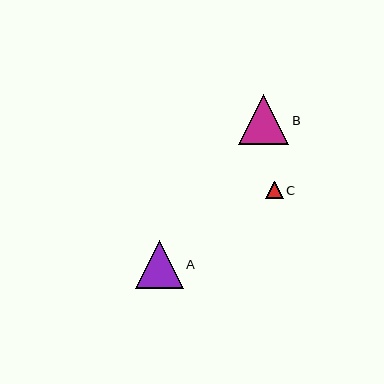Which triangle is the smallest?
Triangle C is the smallest with a size of approximately 17 pixels.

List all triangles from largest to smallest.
From largest to smallest: B, A, C.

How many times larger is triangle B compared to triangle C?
Triangle B is approximately 2.9 times the size of triangle C.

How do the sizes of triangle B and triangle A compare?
Triangle B and triangle A are approximately the same size.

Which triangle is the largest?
Triangle B is the largest with a size of approximately 50 pixels.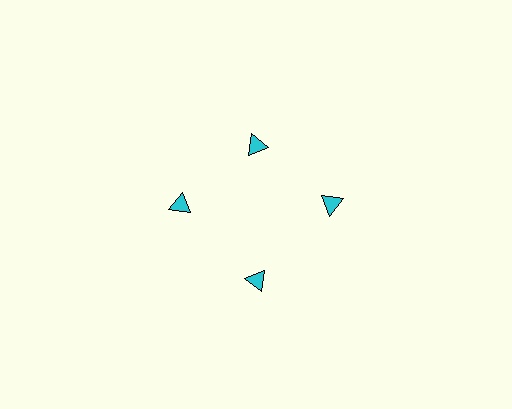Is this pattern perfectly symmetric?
No. The 4 cyan triangles are arranged in a ring, but one element near the 12 o'clock position is pulled inward toward the center, breaking the 4-fold rotational symmetry.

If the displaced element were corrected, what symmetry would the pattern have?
It would have 4-fold rotational symmetry — the pattern would map onto itself every 90 degrees.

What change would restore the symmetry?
The symmetry would be restored by moving it outward, back onto the ring so that all 4 triangles sit at equal angles and equal distance from the center.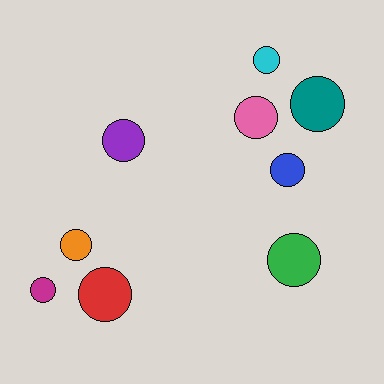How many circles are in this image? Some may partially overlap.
There are 9 circles.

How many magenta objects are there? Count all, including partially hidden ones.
There is 1 magenta object.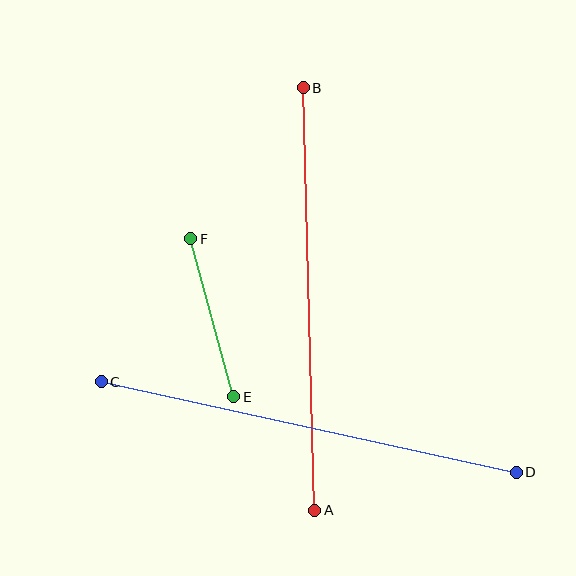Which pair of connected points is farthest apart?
Points C and D are farthest apart.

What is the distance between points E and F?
The distance is approximately 164 pixels.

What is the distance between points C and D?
The distance is approximately 424 pixels.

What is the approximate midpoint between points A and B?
The midpoint is at approximately (309, 299) pixels.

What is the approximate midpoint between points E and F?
The midpoint is at approximately (212, 318) pixels.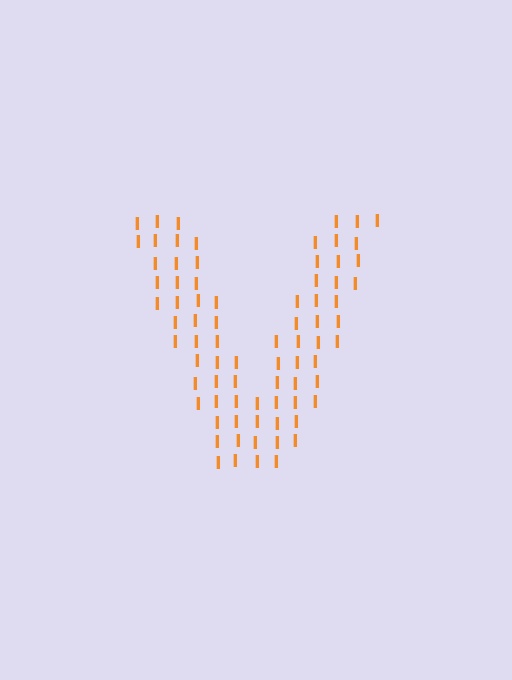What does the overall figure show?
The overall figure shows the letter V.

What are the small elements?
The small elements are letter I's.